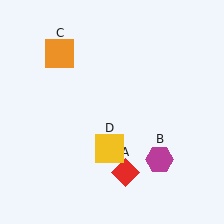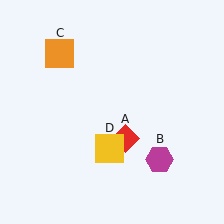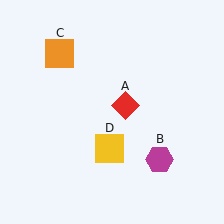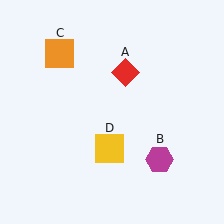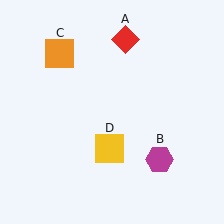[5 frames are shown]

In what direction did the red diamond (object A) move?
The red diamond (object A) moved up.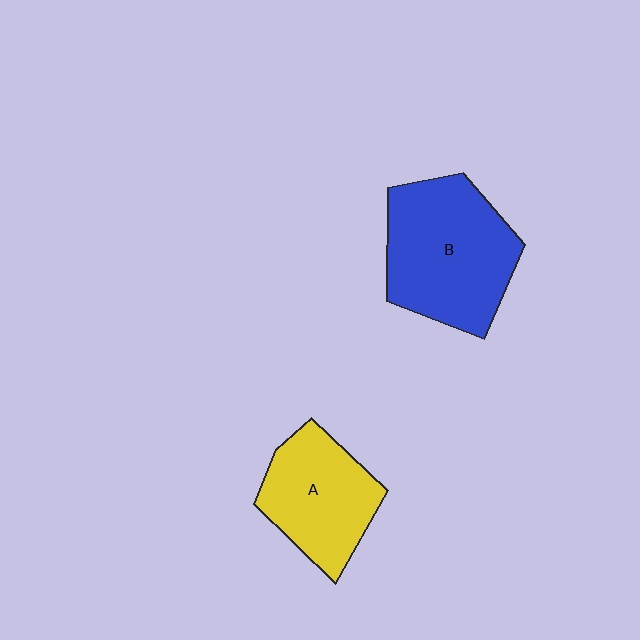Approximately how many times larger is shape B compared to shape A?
Approximately 1.4 times.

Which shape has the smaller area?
Shape A (yellow).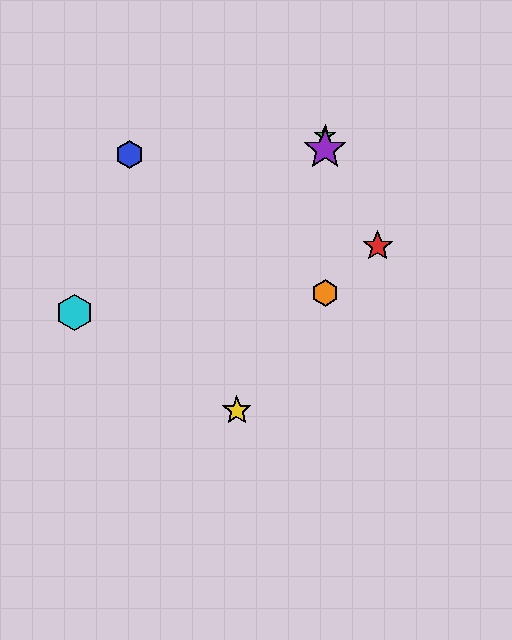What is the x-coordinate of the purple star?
The purple star is at x≈325.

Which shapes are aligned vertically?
The green star, the purple star, the orange hexagon are aligned vertically.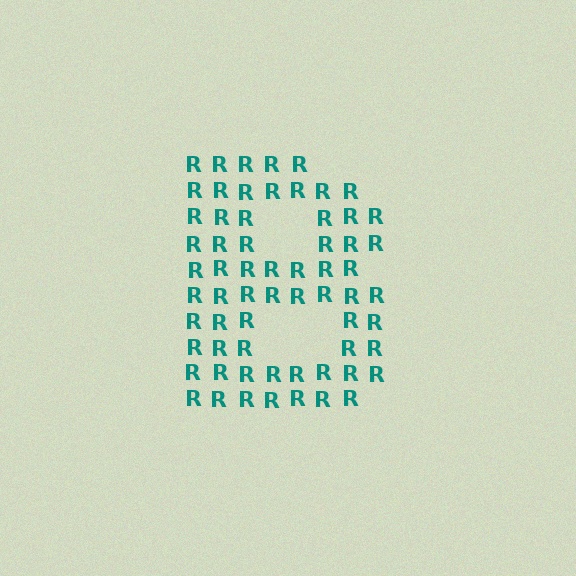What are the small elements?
The small elements are letter R's.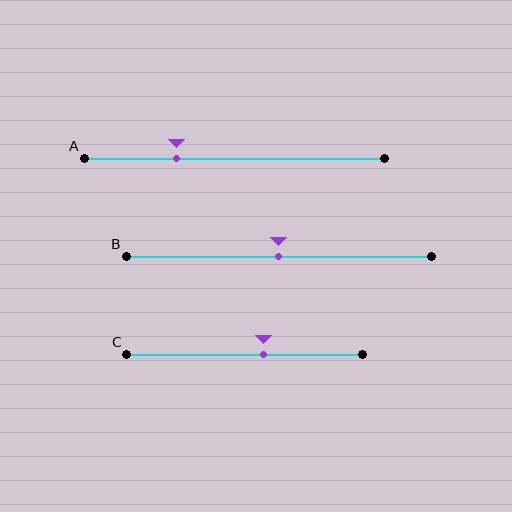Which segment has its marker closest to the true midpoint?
Segment B has its marker closest to the true midpoint.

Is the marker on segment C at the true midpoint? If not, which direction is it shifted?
No, the marker on segment C is shifted to the right by about 8% of the segment length.